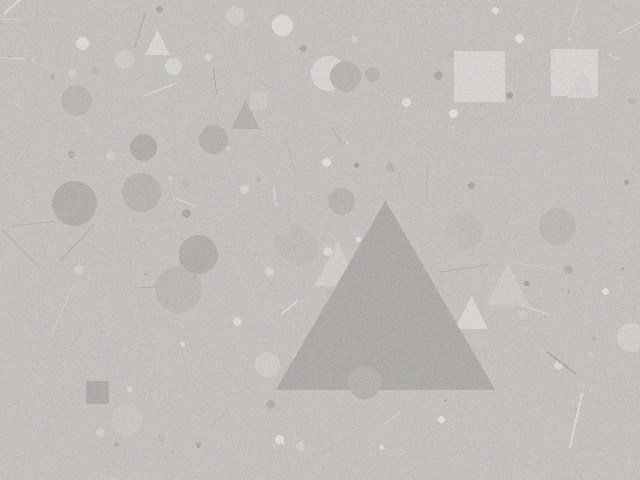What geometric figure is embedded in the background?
A triangle is embedded in the background.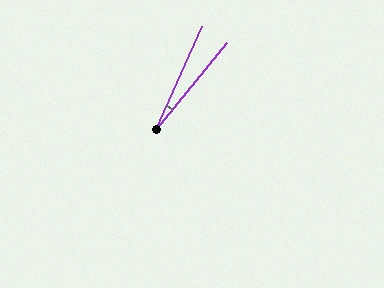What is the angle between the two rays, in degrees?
Approximately 15 degrees.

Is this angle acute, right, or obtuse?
It is acute.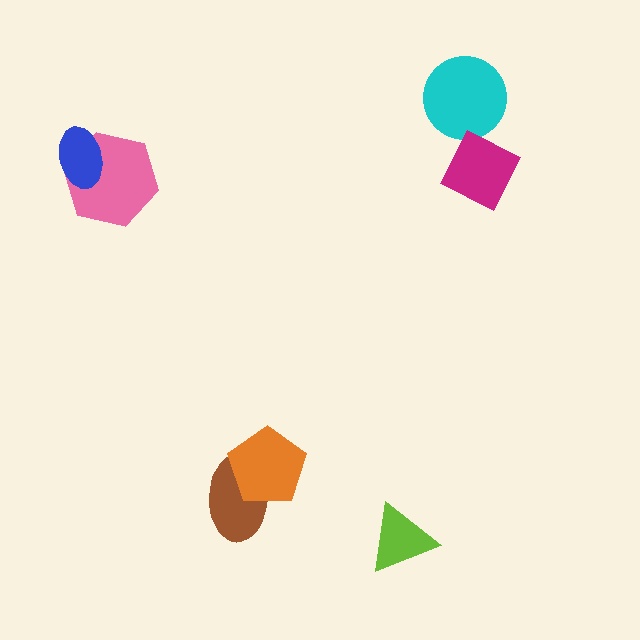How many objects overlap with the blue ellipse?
1 object overlaps with the blue ellipse.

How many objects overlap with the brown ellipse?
1 object overlaps with the brown ellipse.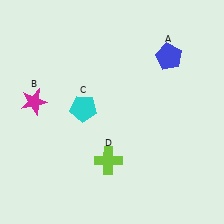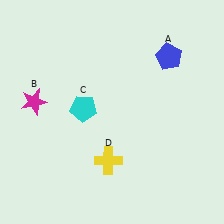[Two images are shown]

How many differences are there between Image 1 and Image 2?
There is 1 difference between the two images.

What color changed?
The cross (D) changed from lime in Image 1 to yellow in Image 2.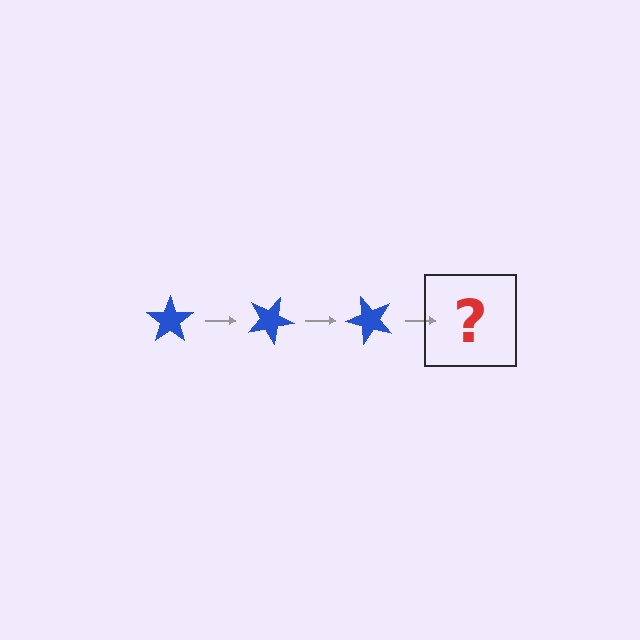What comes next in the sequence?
The next element should be a blue star rotated 75 degrees.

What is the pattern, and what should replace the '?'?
The pattern is that the star rotates 25 degrees each step. The '?' should be a blue star rotated 75 degrees.